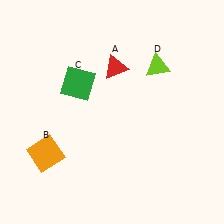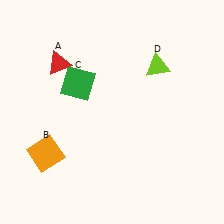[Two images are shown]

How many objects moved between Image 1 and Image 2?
1 object moved between the two images.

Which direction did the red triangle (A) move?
The red triangle (A) moved left.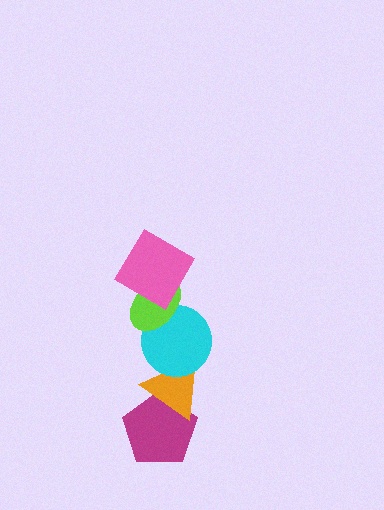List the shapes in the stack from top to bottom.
From top to bottom: the pink diamond, the lime ellipse, the cyan circle, the orange triangle, the magenta pentagon.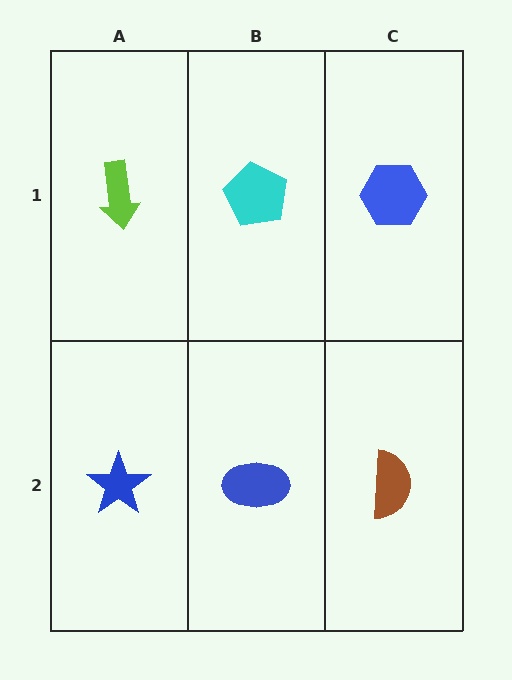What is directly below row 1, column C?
A brown semicircle.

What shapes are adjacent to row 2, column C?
A blue hexagon (row 1, column C), a blue ellipse (row 2, column B).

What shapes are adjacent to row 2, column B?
A cyan pentagon (row 1, column B), a blue star (row 2, column A), a brown semicircle (row 2, column C).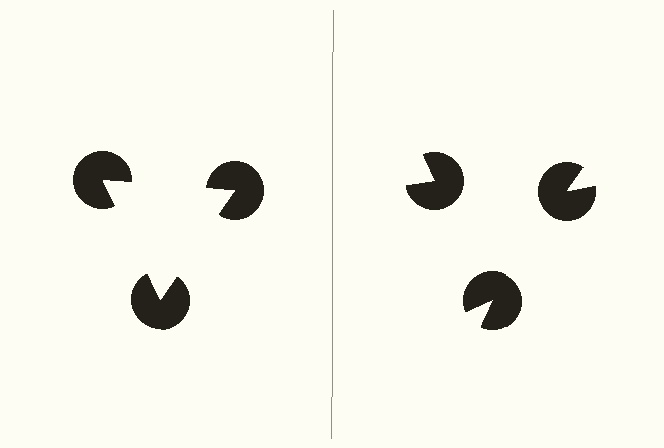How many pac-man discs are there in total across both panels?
6 — 3 on each side.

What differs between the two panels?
The pac-man discs are positioned identically on both sides; only the wedge orientations differ. On the left they align to a triangle; on the right they are misaligned.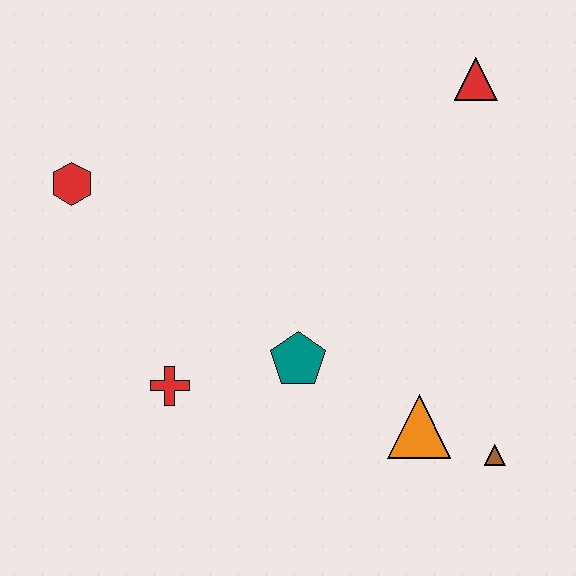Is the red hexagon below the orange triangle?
No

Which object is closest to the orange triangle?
The brown triangle is closest to the orange triangle.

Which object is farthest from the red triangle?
The red cross is farthest from the red triangle.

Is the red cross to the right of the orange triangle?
No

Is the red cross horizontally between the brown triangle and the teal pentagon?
No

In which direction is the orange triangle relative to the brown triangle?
The orange triangle is to the left of the brown triangle.